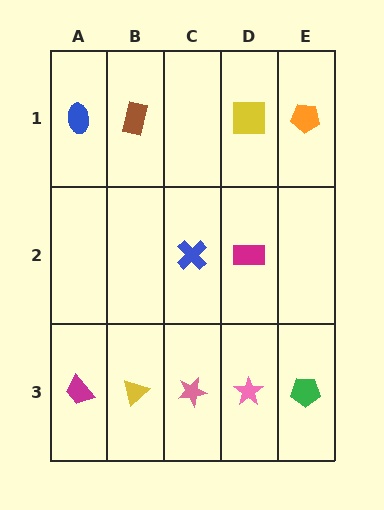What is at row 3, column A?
A magenta trapezoid.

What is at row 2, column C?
A blue cross.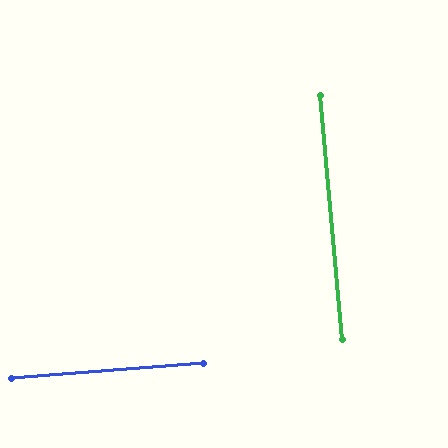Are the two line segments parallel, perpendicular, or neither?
Perpendicular — they meet at approximately 89°.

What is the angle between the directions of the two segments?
Approximately 89 degrees.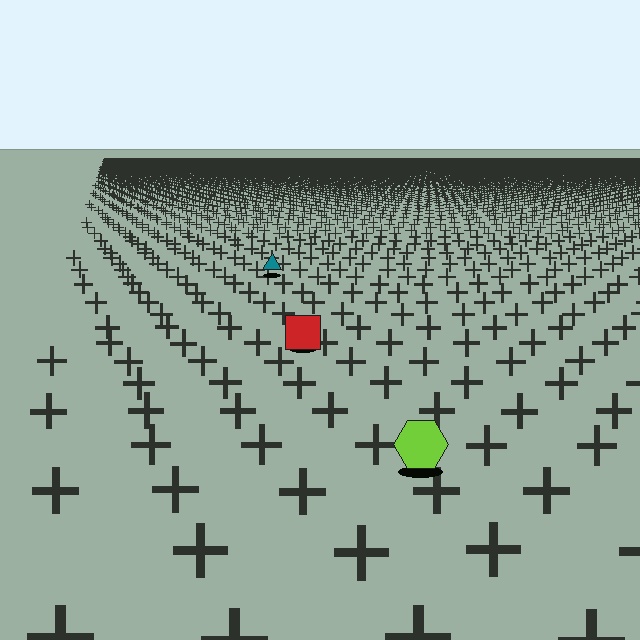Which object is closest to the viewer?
The lime hexagon is closest. The texture marks near it are larger and more spread out.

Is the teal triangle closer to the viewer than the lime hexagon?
No. The lime hexagon is closer — you can tell from the texture gradient: the ground texture is coarser near it.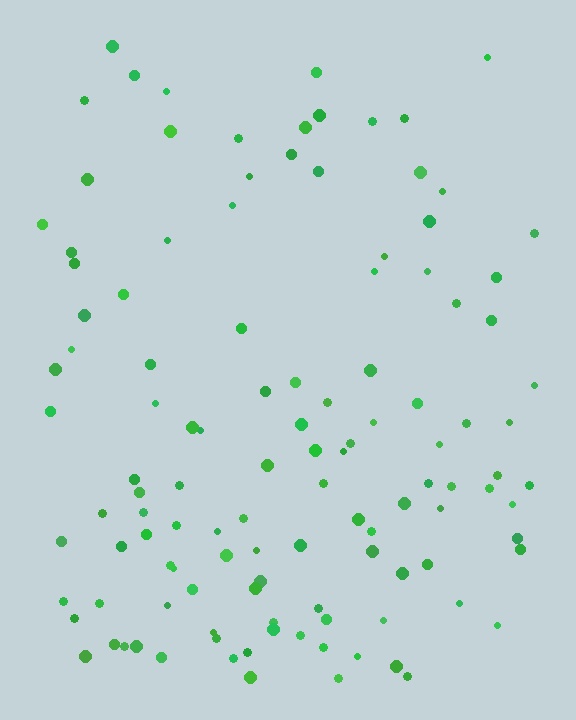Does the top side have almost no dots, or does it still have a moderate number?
Still a moderate number, just noticeably fewer than the bottom.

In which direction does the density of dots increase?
From top to bottom, with the bottom side densest.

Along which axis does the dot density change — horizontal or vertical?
Vertical.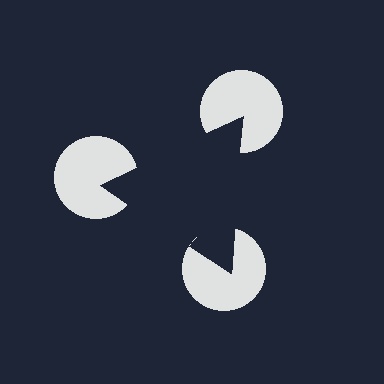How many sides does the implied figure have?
3 sides.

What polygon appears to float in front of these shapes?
An illusory triangle — its edges are inferred from the aligned wedge cuts in the pac-man discs, not physically drawn.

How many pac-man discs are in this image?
There are 3 — one at each vertex of the illusory triangle.